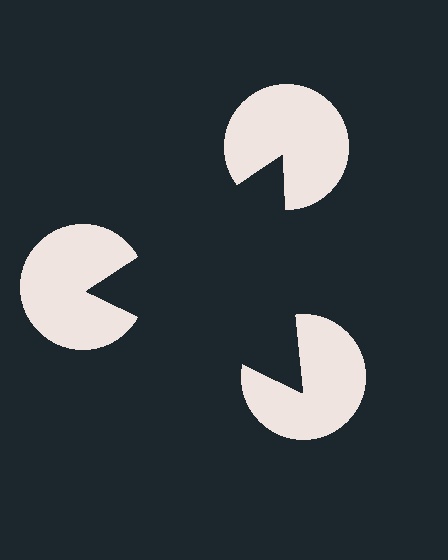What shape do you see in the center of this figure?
An illusory triangle — its edges are inferred from the aligned wedge cuts in the pac-man discs, not physically drawn.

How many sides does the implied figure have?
3 sides.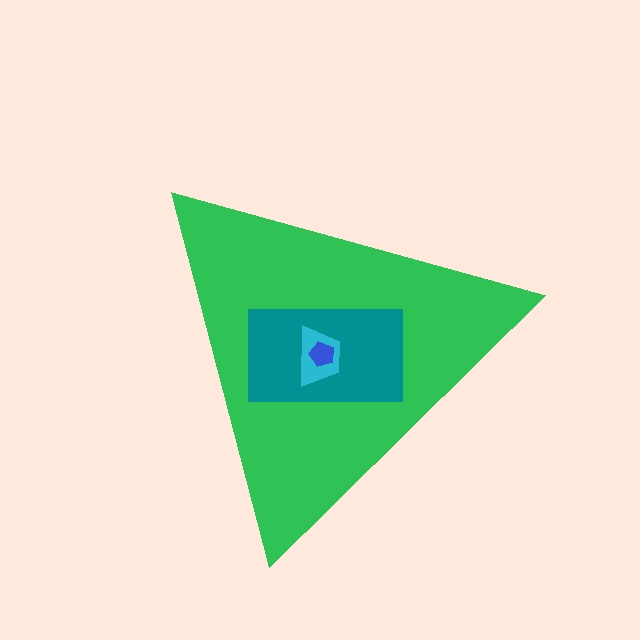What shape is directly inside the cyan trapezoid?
The blue pentagon.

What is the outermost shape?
The green triangle.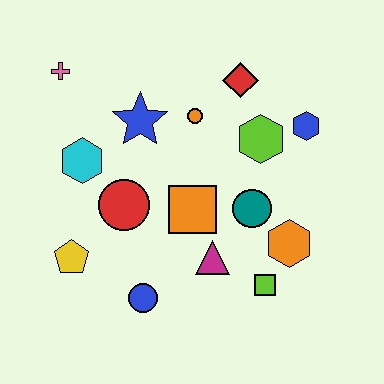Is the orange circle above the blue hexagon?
Yes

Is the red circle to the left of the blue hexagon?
Yes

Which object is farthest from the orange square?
The pink cross is farthest from the orange square.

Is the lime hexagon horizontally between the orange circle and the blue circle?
No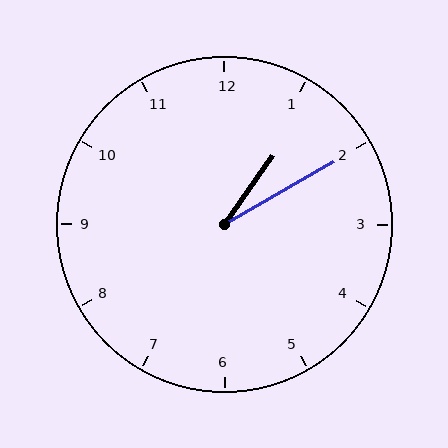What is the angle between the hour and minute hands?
Approximately 25 degrees.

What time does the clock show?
1:10.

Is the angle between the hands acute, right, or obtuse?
It is acute.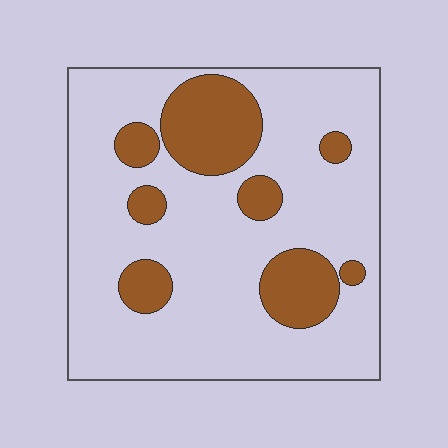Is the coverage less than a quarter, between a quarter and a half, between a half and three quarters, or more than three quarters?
Less than a quarter.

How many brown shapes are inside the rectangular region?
8.